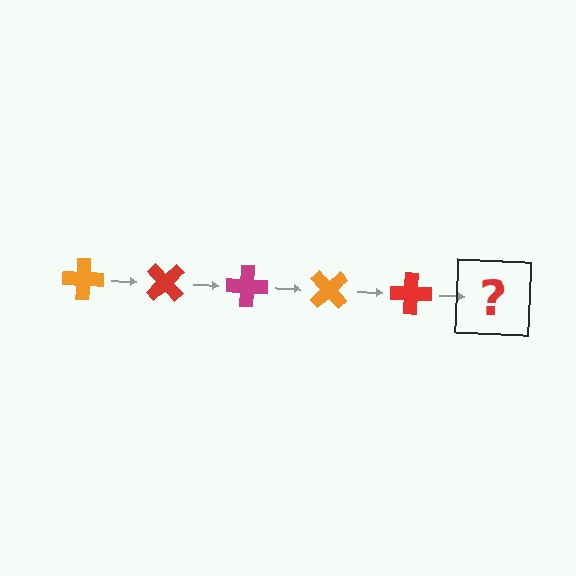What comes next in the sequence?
The next element should be a magenta cross, rotated 225 degrees from the start.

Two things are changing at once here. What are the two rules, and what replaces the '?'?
The two rules are that it rotates 45 degrees each step and the color cycles through orange, red, and magenta. The '?' should be a magenta cross, rotated 225 degrees from the start.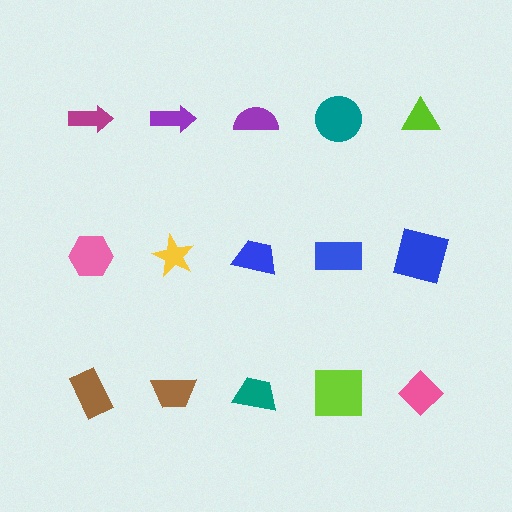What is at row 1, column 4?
A teal circle.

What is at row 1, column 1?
A magenta arrow.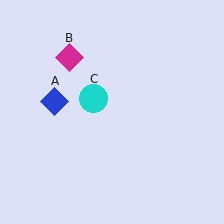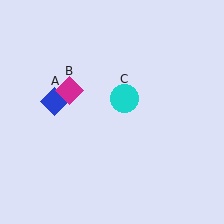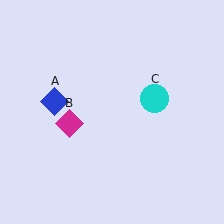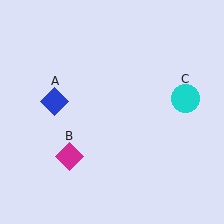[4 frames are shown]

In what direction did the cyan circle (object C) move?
The cyan circle (object C) moved right.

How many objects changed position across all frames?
2 objects changed position: magenta diamond (object B), cyan circle (object C).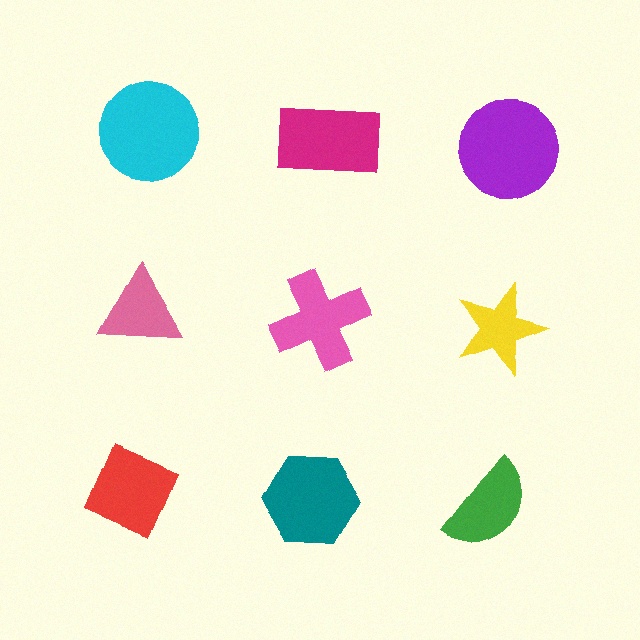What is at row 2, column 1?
A pink triangle.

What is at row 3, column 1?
A red diamond.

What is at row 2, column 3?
A yellow star.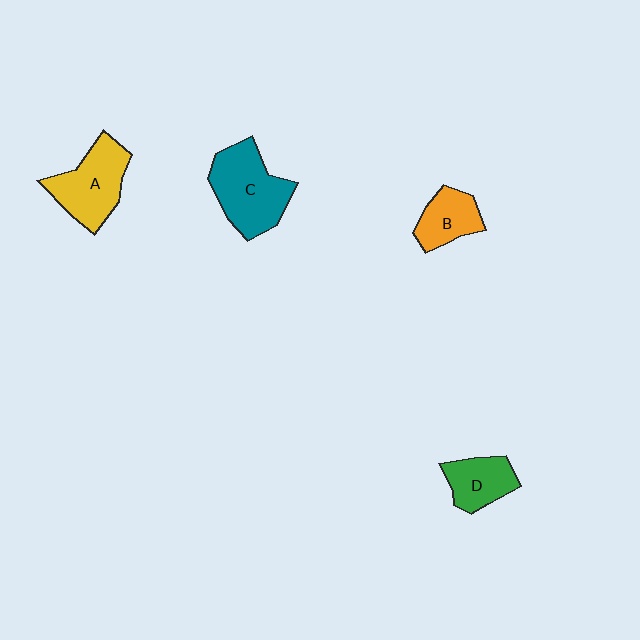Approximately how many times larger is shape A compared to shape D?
Approximately 1.5 times.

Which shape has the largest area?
Shape C (teal).